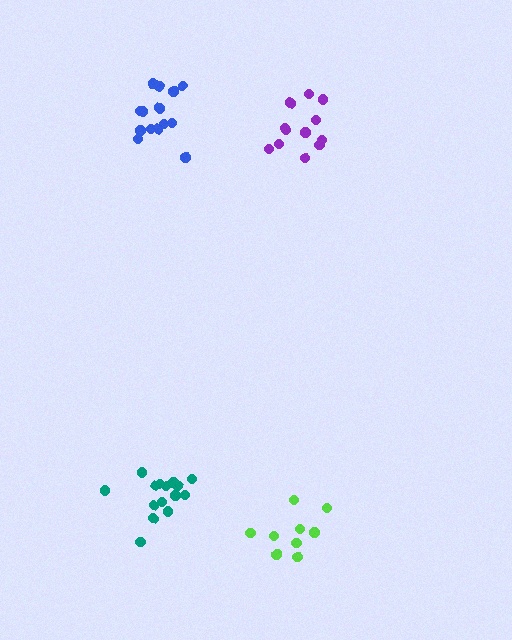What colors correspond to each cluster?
The clusters are colored: lime, purple, teal, blue.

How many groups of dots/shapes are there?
There are 4 groups.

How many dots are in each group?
Group 1: 9 dots, Group 2: 12 dots, Group 3: 15 dots, Group 4: 14 dots (50 total).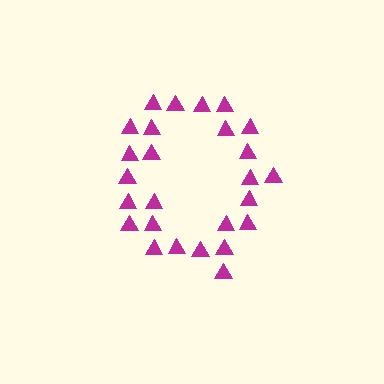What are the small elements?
The small elements are triangles.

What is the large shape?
The large shape is the letter Q.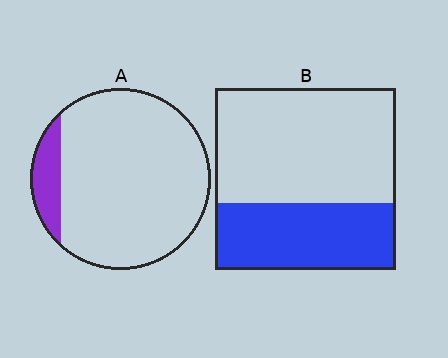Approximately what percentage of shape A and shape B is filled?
A is approximately 10% and B is approximately 35%.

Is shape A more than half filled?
No.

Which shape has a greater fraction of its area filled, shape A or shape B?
Shape B.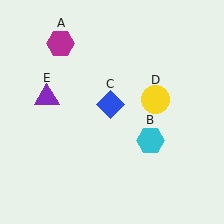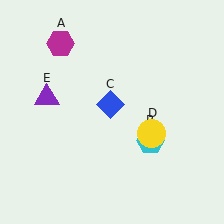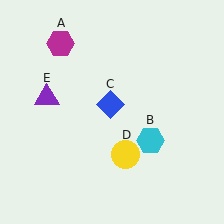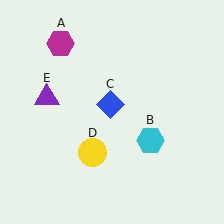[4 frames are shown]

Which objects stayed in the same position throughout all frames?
Magenta hexagon (object A) and cyan hexagon (object B) and blue diamond (object C) and purple triangle (object E) remained stationary.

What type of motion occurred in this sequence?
The yellow circle (object D) rotated clockwise around the center of the scene.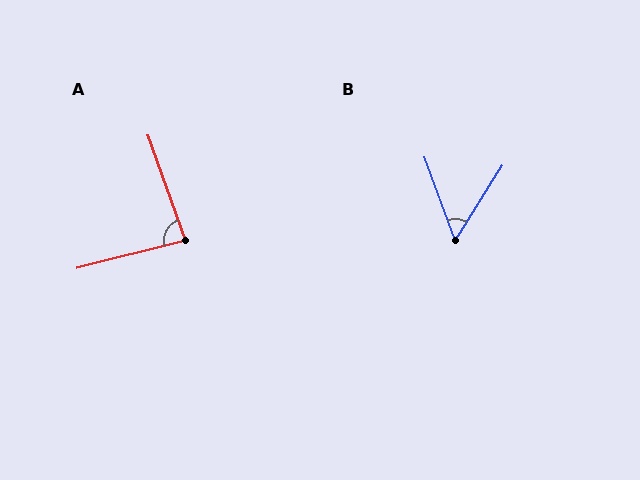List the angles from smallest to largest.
B (52°), A (85°).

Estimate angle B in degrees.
Approximately 52 degrees.